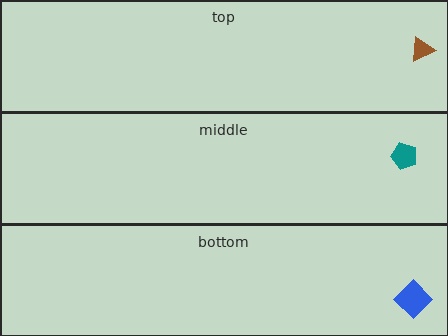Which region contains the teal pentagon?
The middle region.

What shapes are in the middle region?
The teal pentagon.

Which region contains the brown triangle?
The top region.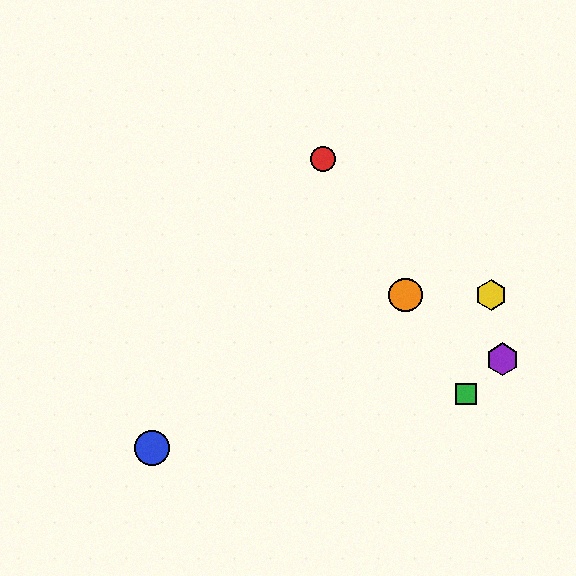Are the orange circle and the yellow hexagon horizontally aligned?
Yes, both are at y≈295.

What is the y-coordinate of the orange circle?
The orange circle is at y≈295.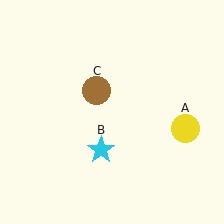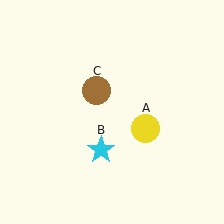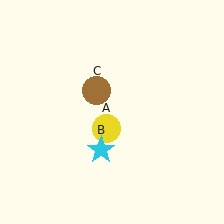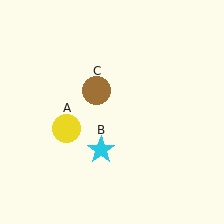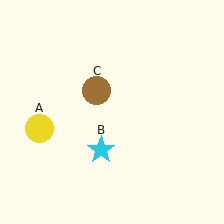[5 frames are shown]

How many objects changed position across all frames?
1 object changed position: yellow circle (object A).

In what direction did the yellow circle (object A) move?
The yellow circle (object A) moved left.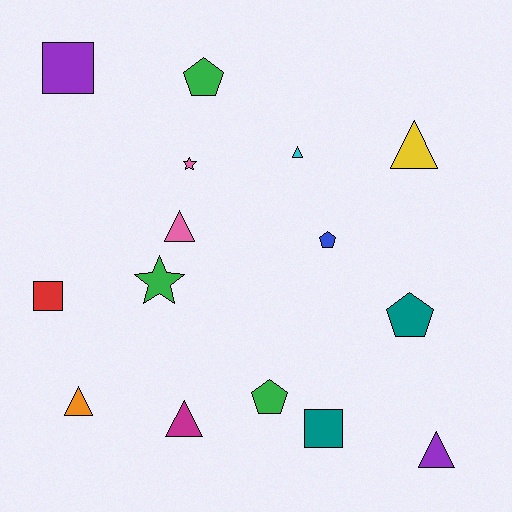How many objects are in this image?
There are 15 objects.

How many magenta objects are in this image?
There is 1 magenta object.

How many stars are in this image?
There are 2 stars.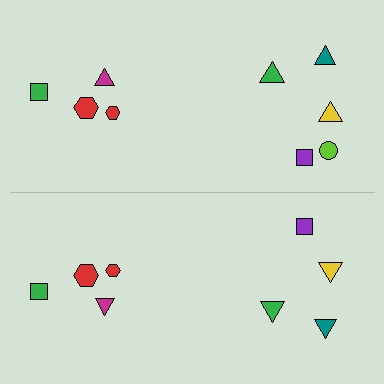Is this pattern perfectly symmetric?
No, the pattern is not perfectly symmetric. A lime circle is missing from the bottom side.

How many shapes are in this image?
There are 17 shapes in this image.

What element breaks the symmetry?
A lime circle is missing from the bottom side.